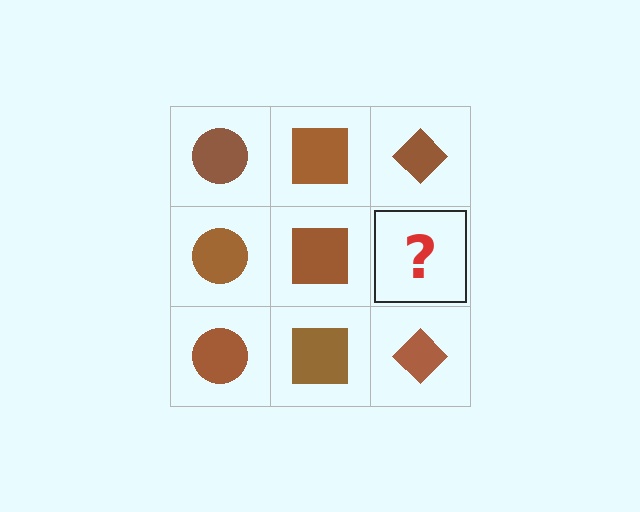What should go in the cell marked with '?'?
The missing cell should contain a brown diamond.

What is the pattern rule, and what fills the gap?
The rule is that each column has a consistent shape. The gap should be filled with a brown diamond.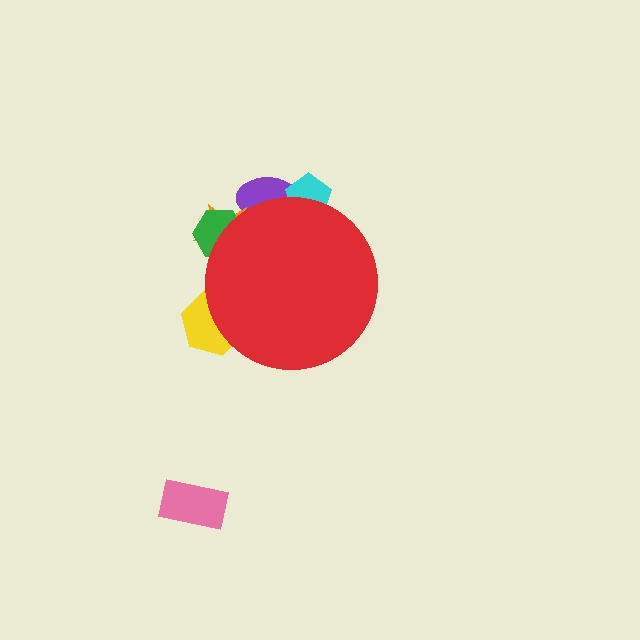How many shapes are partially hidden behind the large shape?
5 shapes are partially hidden.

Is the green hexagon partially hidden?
Yes, the green hexagon is partially hidden behind the red circle.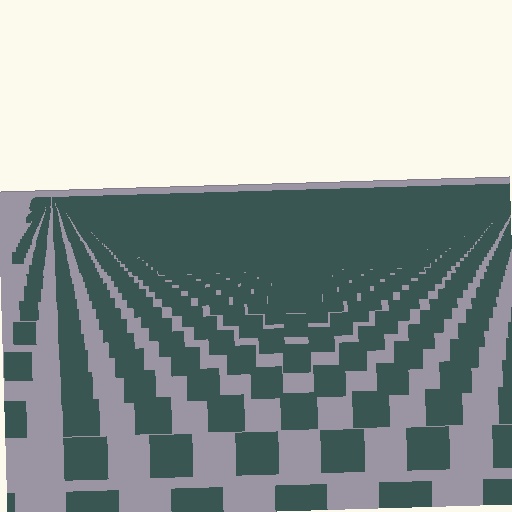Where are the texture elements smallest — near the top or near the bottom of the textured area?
Near the top.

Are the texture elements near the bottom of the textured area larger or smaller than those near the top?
Larger. Near the bottom, elements are closer to the viewer and appear at a bigger on-screen size.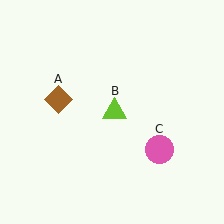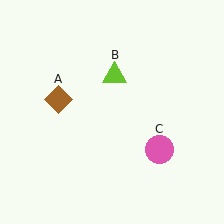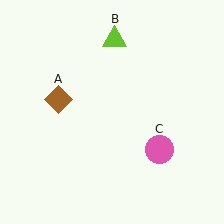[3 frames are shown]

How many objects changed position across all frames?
1 object changed position: lime triangle (object B).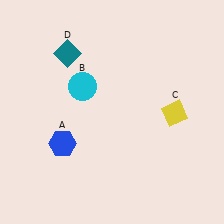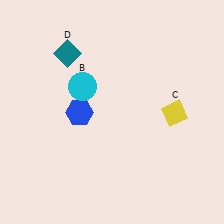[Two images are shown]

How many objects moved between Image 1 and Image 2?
1 object moved between the two images.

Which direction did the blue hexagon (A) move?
The blue hexagon (A) moved up.